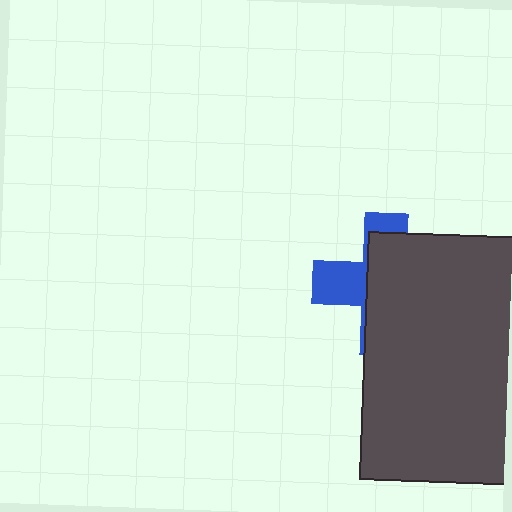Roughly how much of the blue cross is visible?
A small part of it is visible (roughly 34%).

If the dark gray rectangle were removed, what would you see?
You would see the complete blue cross.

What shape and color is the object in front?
The object in front is a dark gray rectangle.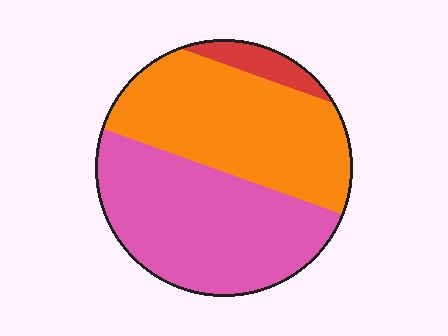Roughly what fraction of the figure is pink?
Pink covers roughly 50% of the figure.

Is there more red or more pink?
Pink.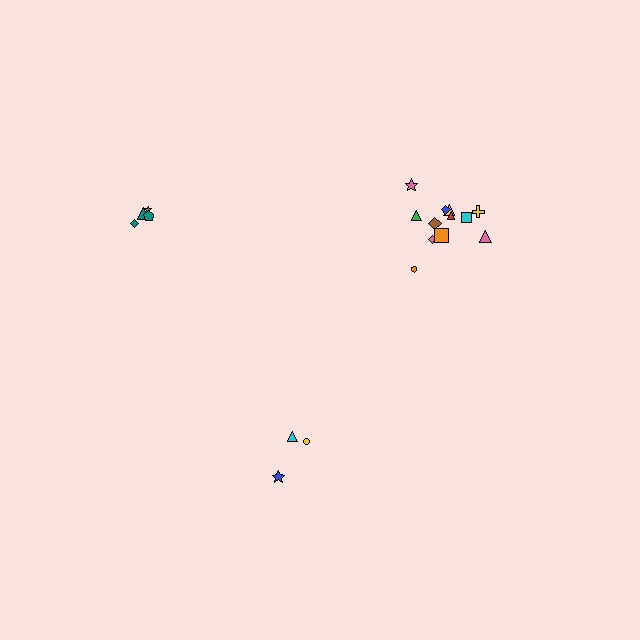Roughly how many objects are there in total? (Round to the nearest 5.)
Roughly 20 objects in total.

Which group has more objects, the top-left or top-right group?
The top-right group.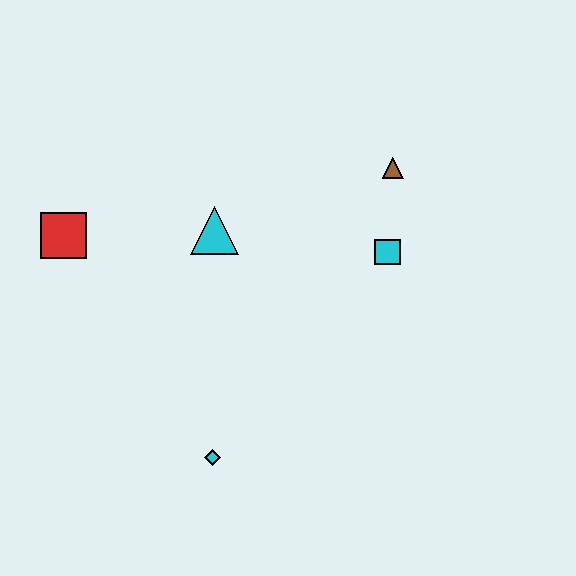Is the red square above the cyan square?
Yes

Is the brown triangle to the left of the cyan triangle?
No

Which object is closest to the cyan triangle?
The red square is closest to the cyan triangle.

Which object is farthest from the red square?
The brown triangle is farthest from the red square.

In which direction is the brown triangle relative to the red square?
The brown triangle is to the right of the red square.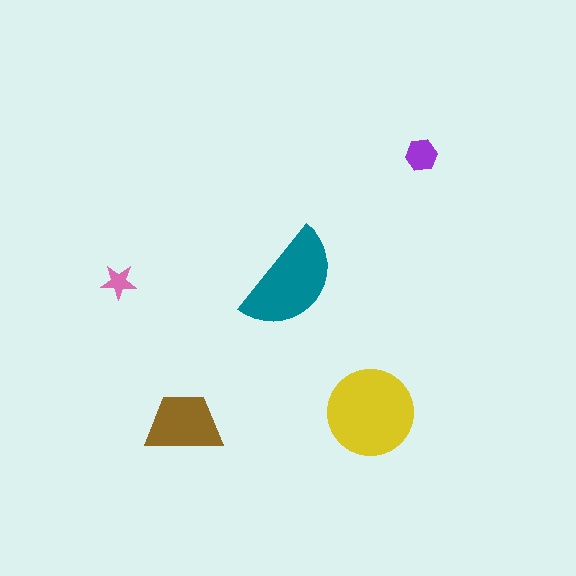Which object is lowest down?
The brown trapezoid is bottommost.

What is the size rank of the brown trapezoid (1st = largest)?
3rd.